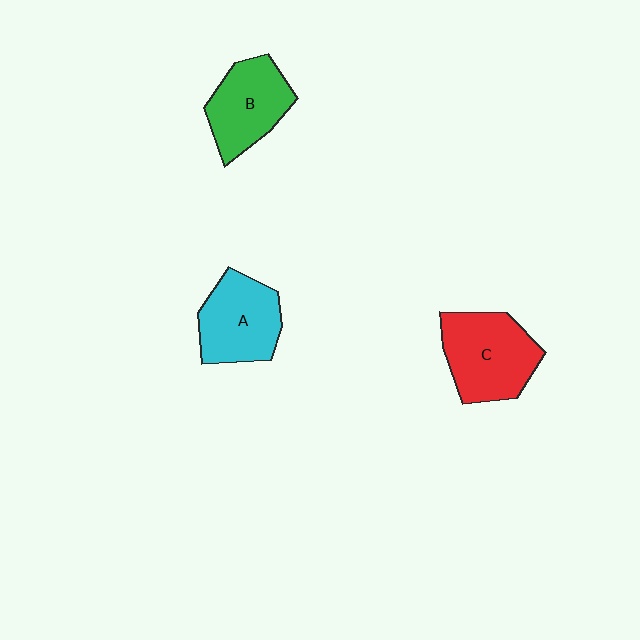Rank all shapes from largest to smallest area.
From largest to smallest: C (red), A (cyan), B (green).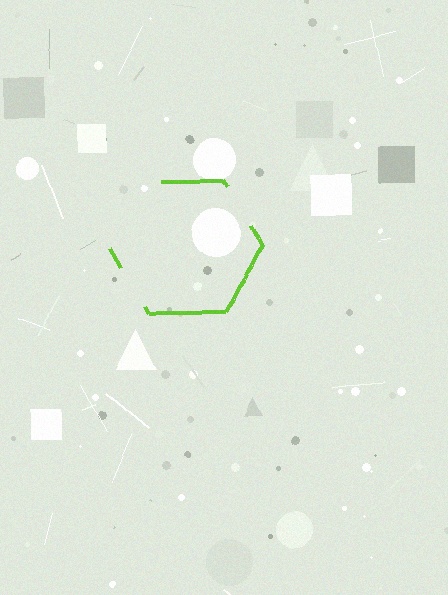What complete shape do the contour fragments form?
The contour fragments form a hexagon.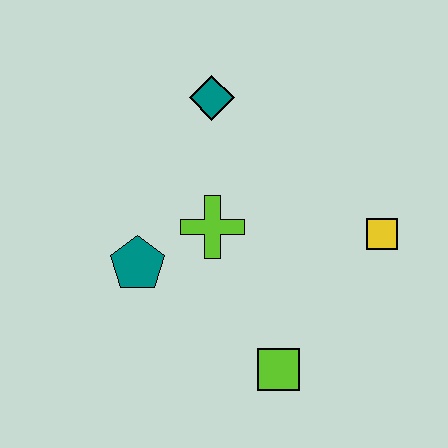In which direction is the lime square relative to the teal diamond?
The lime square is below the teal diamond.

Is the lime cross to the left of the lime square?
Yes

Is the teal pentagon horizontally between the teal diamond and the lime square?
No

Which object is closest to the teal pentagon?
The lime cross is closest to the teal pentagon.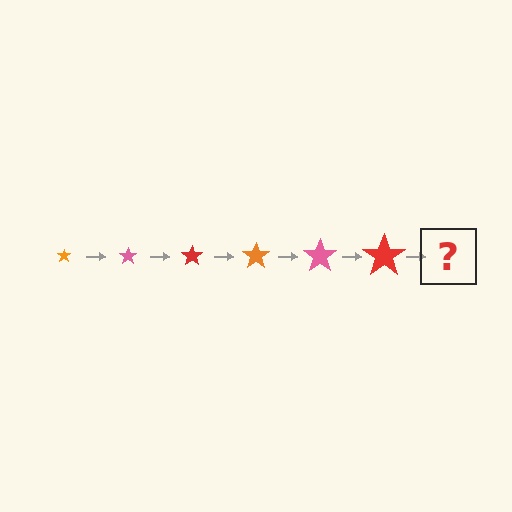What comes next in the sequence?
The next element should be an orange star, larger than the previous one.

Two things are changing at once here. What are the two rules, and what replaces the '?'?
The two rules are that the star grows larger each step and the color cycles through orange, pink, and red. The '?' should be an orange star, larger than the previous one.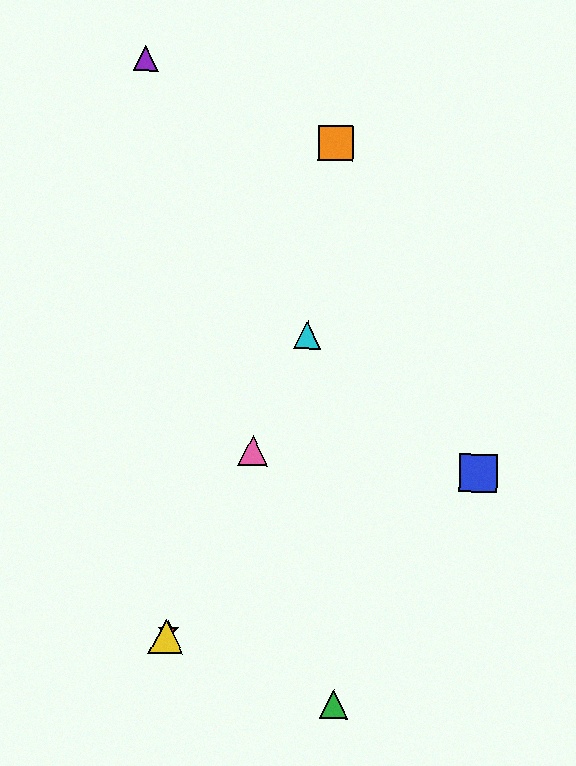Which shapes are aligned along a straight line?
The red star, the yellow triangle, the cyan triangle, the pink triangle are aligned along a straight line.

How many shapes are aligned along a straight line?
4 shapes (the red star, the yellow triangle, the cyan triangle, the pink triangle) are aligned along a straight line.